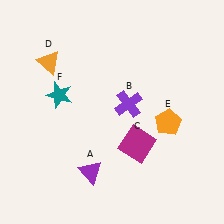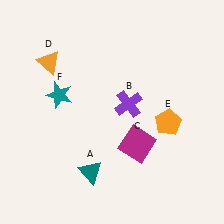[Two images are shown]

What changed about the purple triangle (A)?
In Image 1, A is purple. In Image 2, it changed to teal.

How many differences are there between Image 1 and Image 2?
There is 1 difference between the two images.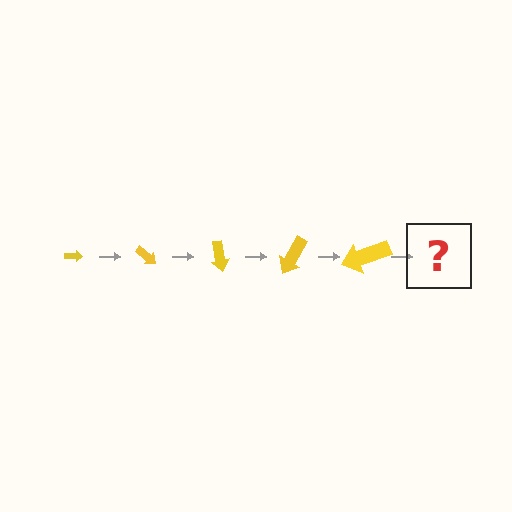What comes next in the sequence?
The next element should be an arrow, larger than the previous one and rotated 200 degrees from the start.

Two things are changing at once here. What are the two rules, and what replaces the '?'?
The two rules are that the arrow grows larger each step and it rotates 40 degrees each step. The '?' should be an arrow, larger than the previous one and rotated 200 degrees from the start.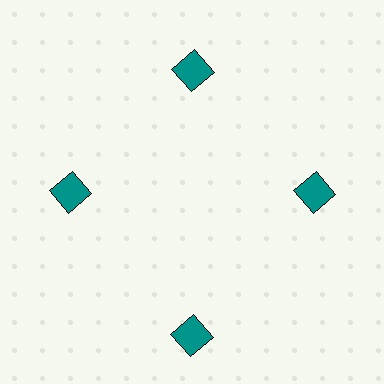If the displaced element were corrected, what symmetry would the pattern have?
It would have 4-fold rotational symmetry — the pattern would map onto itself every 90 degrees.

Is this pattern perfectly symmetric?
No. The 4 teal squares are arranged in a ring, but one element near the 6 o'clock position is pushed outward from the center, breaking the 4-fold rotational symmetry.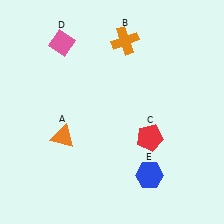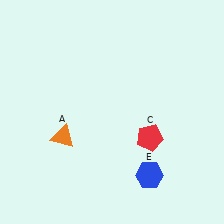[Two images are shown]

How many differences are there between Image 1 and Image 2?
There are 2 differences between the two images.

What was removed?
The orange cross (B), the pink diamond (D) were removed in Image 2.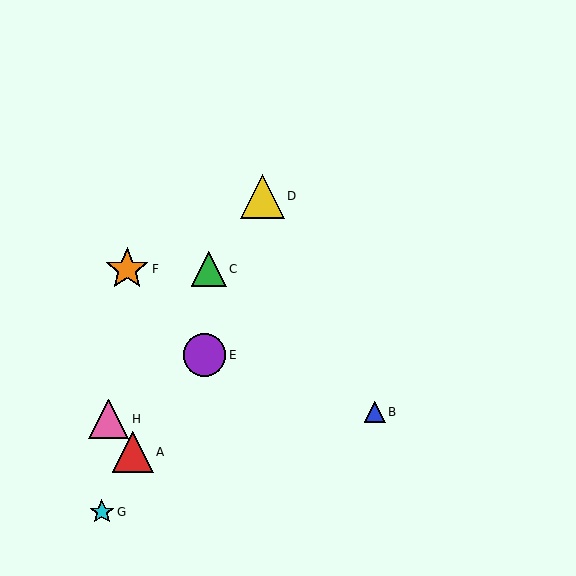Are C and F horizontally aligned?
Yes, both are at y≈269.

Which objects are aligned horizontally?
Objects C, F are aligned horizontally.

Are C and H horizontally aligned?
No, C is at y≈269 and H is at y≈419.